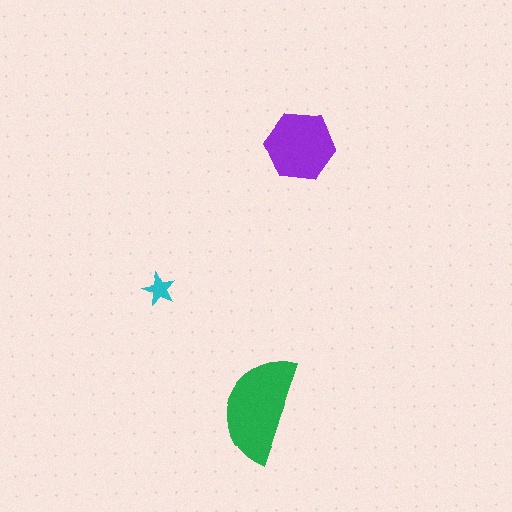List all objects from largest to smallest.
The green semicircle, the purple hexagon, the cyan star.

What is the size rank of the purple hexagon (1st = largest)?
2nd.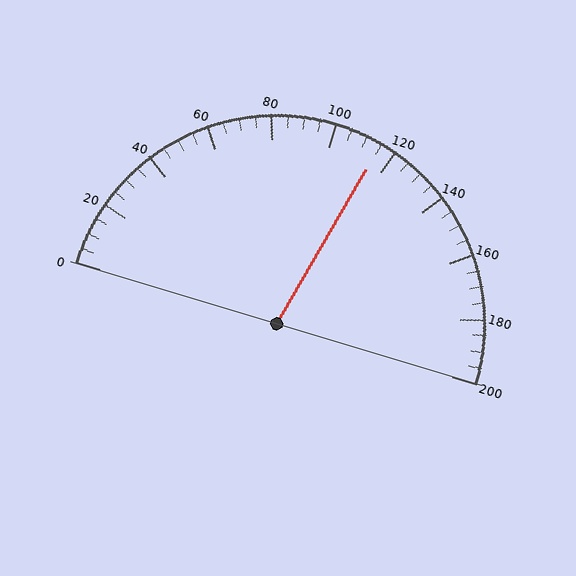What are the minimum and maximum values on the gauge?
The gauge ranges from 0 to 200.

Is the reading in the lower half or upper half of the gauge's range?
The reading is in the upper half of the range (0 to 200).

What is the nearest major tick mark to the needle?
The nearest major tick mark is 120.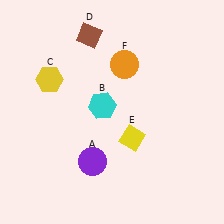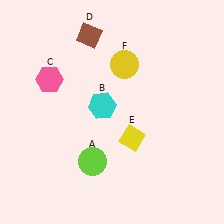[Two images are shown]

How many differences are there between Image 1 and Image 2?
There are 3 differences between the two images.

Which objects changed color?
A changed from purple to lime. C changed from yellow to pink. F changed from orange to yellow.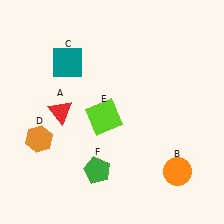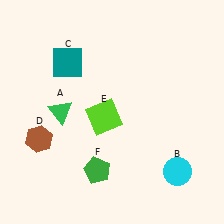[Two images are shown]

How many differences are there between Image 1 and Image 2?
There are 3 differences between the two images.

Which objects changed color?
A changed from red to green. B changed from orange to cyan. D changed from orange to brown.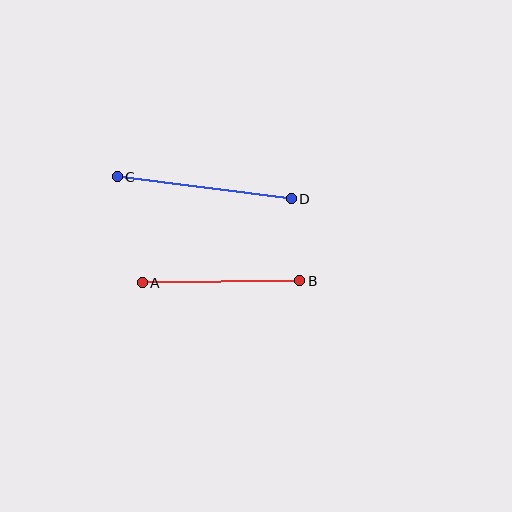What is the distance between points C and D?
The distance is approximately 175 pixels.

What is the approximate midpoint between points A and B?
The midpoint is at approximately (221, 282) pixels.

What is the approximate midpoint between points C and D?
The midpoint is at approximately (204, 188) pixels.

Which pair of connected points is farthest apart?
Points C and D are farthest apart.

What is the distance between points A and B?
The distance is approximately 158 pixels.